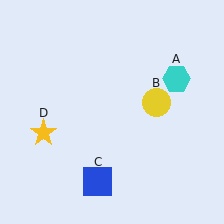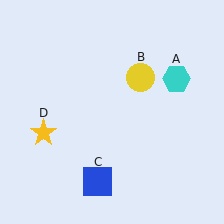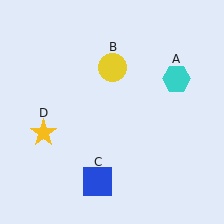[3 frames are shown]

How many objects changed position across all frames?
1 object changed position: yellow circle (object B).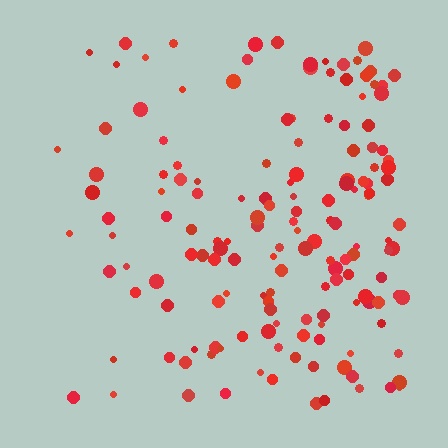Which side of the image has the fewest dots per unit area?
The left.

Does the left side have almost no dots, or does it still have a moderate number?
Still a moderate number, just noticeably fewer than the right.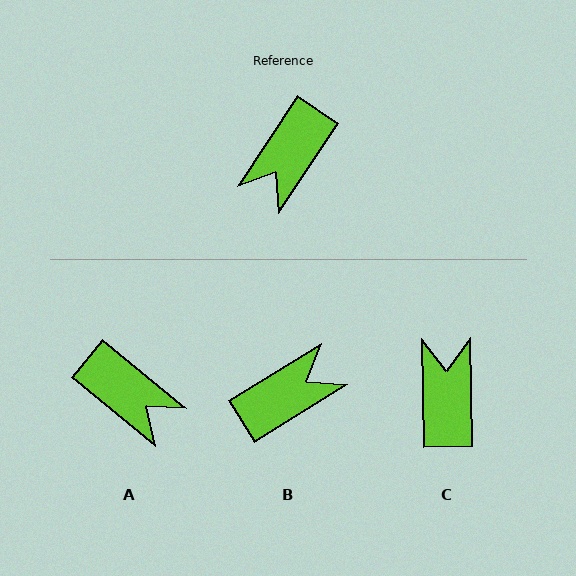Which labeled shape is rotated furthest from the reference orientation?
B, about 156 degrees away.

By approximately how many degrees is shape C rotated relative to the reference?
Approximately 145 degrees clockwise.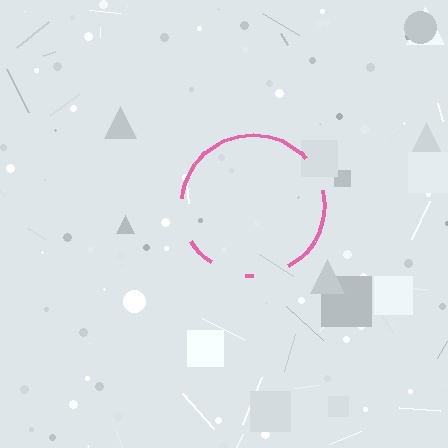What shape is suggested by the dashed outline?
The dashed outline suggests a circle.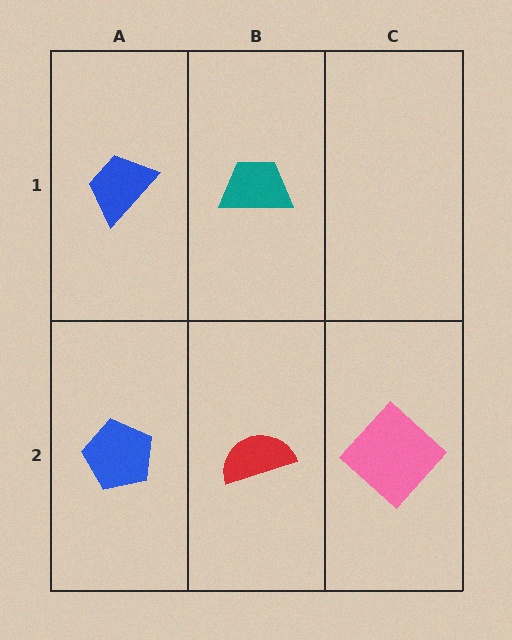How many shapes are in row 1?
2 shapes.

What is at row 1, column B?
A teal trapezoid.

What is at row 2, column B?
A red semicircle.